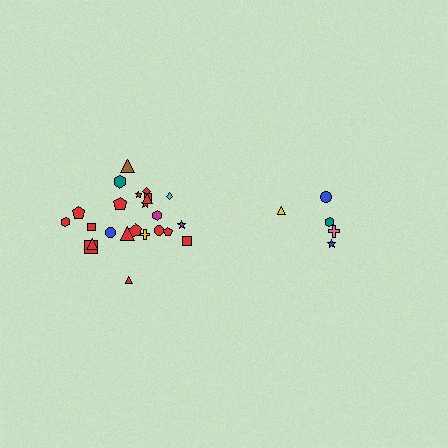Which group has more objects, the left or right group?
The left group.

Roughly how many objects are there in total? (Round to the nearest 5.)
Roughly 30 objects in total.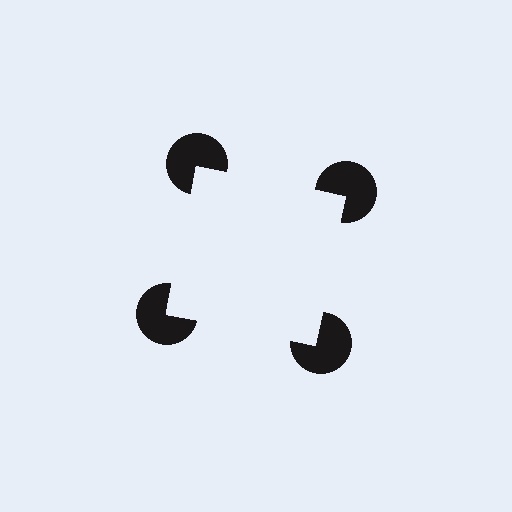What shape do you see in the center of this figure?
An illusory square — its edges are inferred from the aligned wedge cuts in the pac-man discs, not physically drawn.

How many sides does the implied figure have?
4 sides.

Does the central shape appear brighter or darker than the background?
It typically appears slightly brighter than the background, even though no actual brightness change is drawn.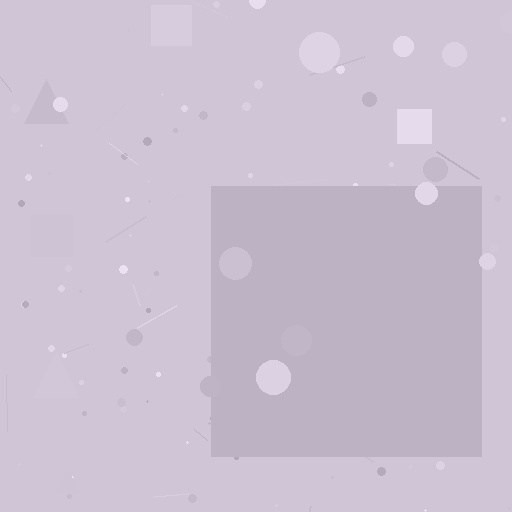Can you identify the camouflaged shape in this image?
The camouflaged shape is a square.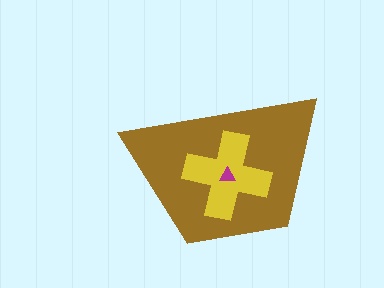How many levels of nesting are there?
3.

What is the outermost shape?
The brown trapezoid.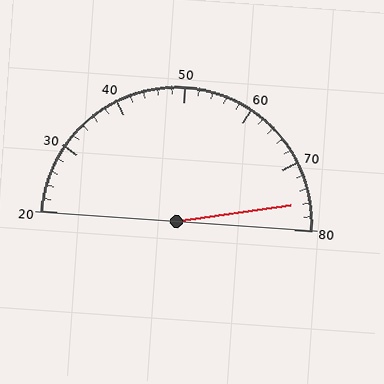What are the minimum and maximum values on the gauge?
The gauge ranges from 20 to 80.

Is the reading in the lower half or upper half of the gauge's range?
The reading is in the upper half of the range (20 to 80).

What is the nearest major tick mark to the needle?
The nearest major tick mark is 80.